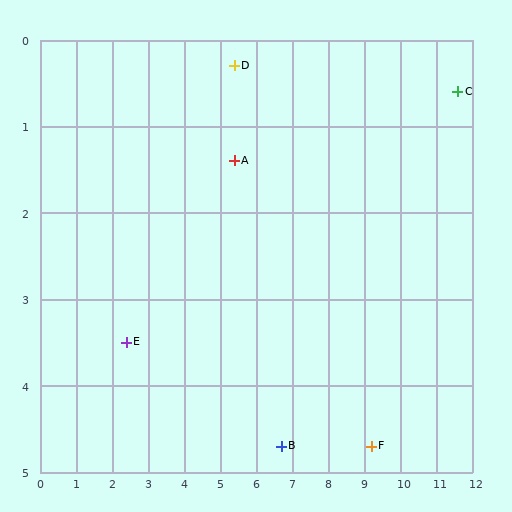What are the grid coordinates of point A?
Point A is at approximately (5.4, 1.4).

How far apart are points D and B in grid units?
Points D and B are about 4.6 grid units apart.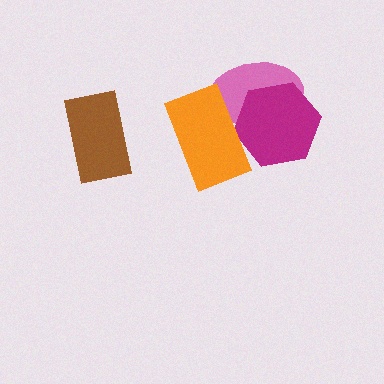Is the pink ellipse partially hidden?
Yes, it is partially covered by another shape.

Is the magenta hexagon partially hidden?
Yes, it is partially covered by another shape.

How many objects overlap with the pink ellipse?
2 objects overlap with the pink ellipse.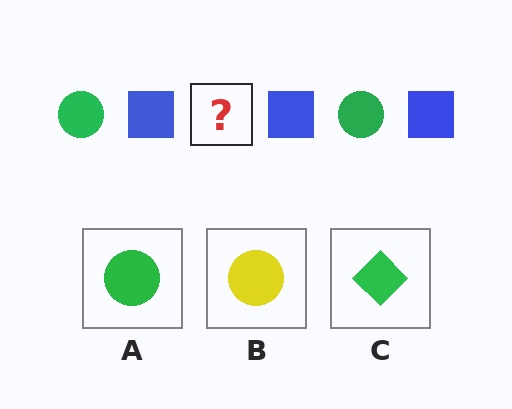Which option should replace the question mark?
Option A.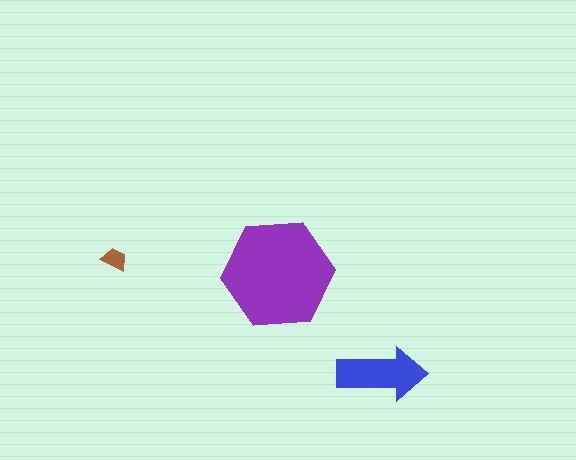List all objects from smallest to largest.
The brown trapezoid, the blue arrow, the purple hexagon.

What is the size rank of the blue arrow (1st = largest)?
2nd.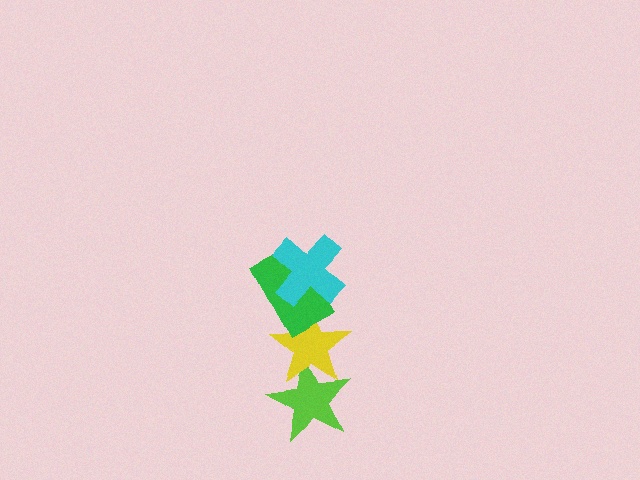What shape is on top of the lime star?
The yellow star is on top of the lime star.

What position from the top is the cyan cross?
The cyan cross is 1st from the top.